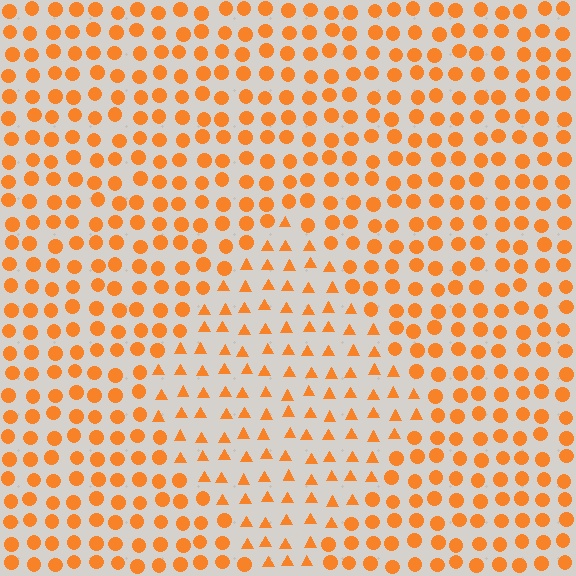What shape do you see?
I see a diamond.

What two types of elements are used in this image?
The image uses triangles inside the diamond region and circles outside it.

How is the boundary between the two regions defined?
The boundary is defined by a change in element shape: triangles inside vs. circles outside. All elements share the same color and spacing.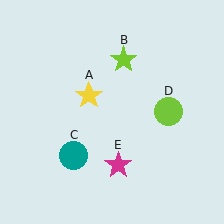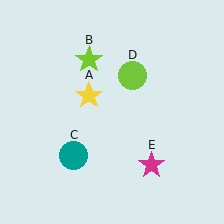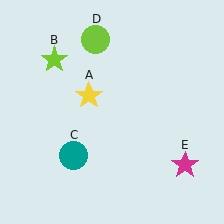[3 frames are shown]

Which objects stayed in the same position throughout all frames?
Yellow star (object A) and teal circle (object C) remained stationary.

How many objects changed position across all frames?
3 objects changed position: lime star (object B), lime circle (object D), magenta star (object E).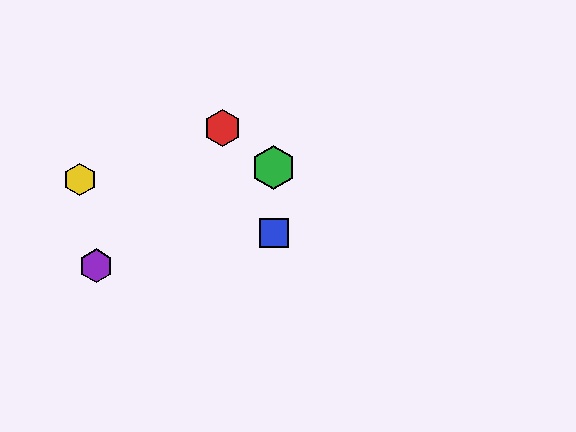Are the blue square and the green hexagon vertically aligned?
Yes, both are at x≈274.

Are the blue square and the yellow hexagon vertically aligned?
No, the blue square is at x≈274 and the yellow hexagon is at x≈80.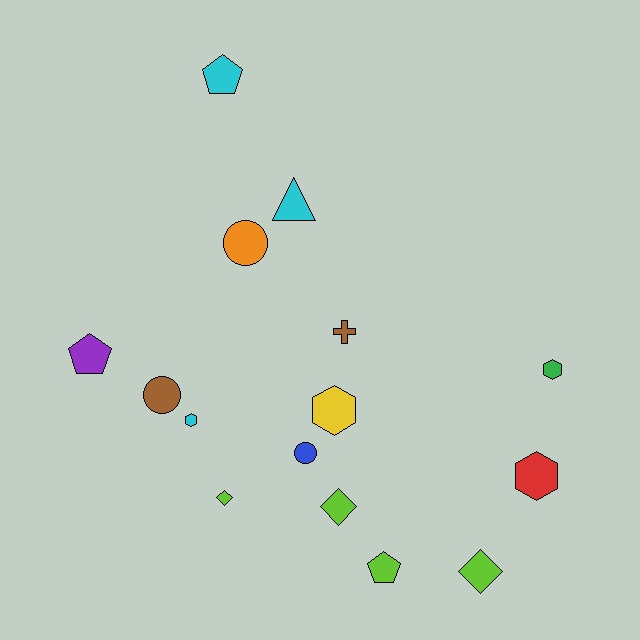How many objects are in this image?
There are 15 objects.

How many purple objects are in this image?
There is 1 purple object.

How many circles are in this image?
There are 3 circles.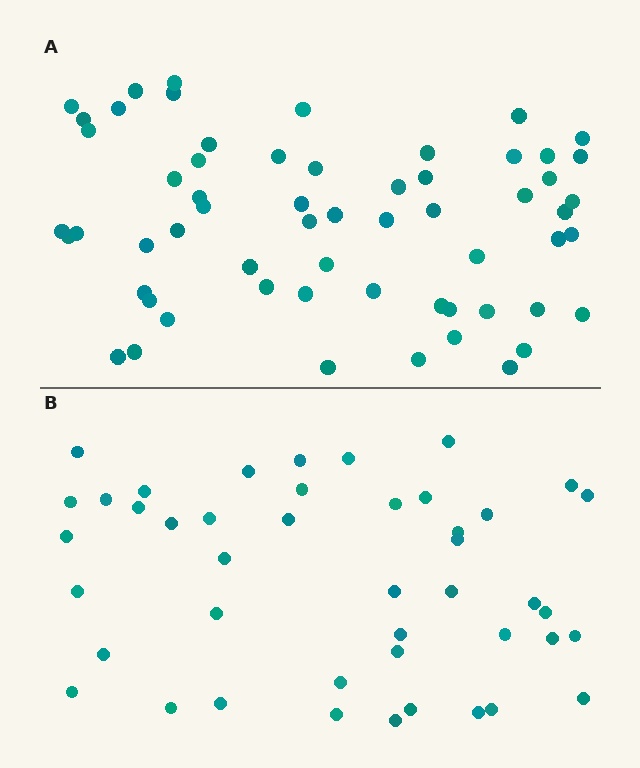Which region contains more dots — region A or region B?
Region A (the top region) has more dots.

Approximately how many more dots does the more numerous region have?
Region A has approximately 15 more dots than region B.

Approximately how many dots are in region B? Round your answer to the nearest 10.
About 40 dots. (The exact count is 44, which rounds to 40.)